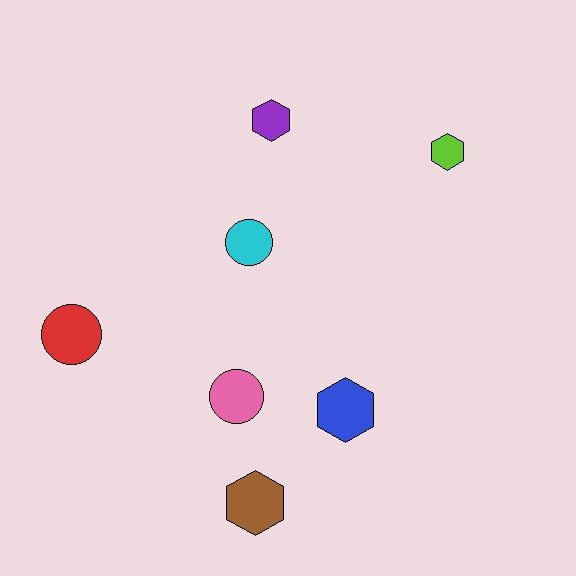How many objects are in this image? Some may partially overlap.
There are 7 objects.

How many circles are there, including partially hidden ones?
There are 3 circles.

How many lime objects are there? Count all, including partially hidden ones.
There is 1 lime object.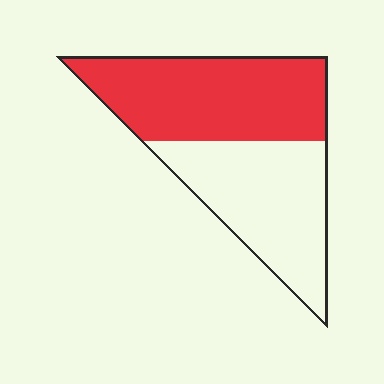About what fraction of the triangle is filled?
About one half (1/2).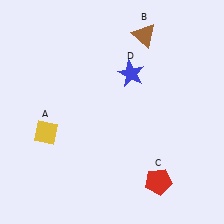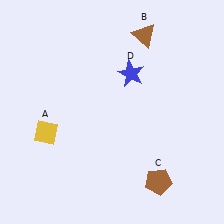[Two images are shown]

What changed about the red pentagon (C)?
In Image 1, C is red. In Image 2, it changed to brown.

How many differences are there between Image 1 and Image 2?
There is 1 difference between the two images.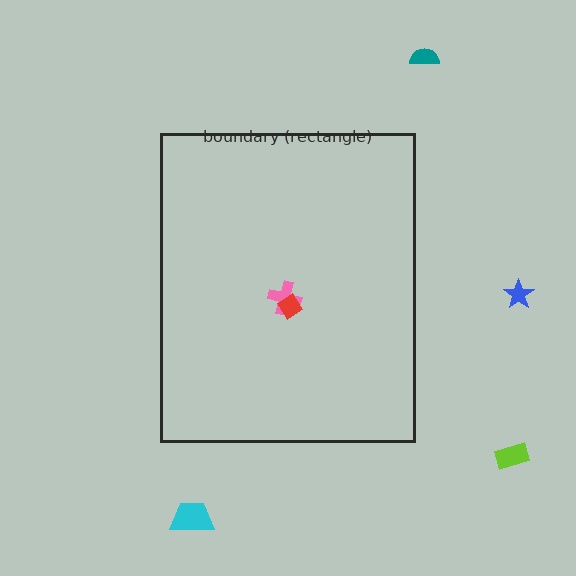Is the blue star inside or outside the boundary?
Outside.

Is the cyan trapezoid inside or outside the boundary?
Outside.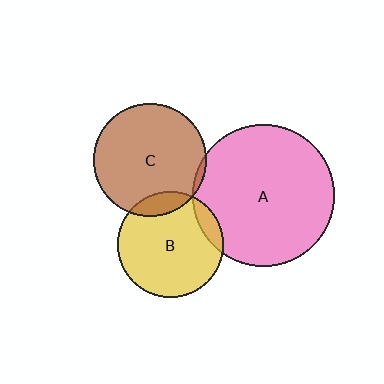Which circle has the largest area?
Circle A (pink).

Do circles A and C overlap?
Yes.